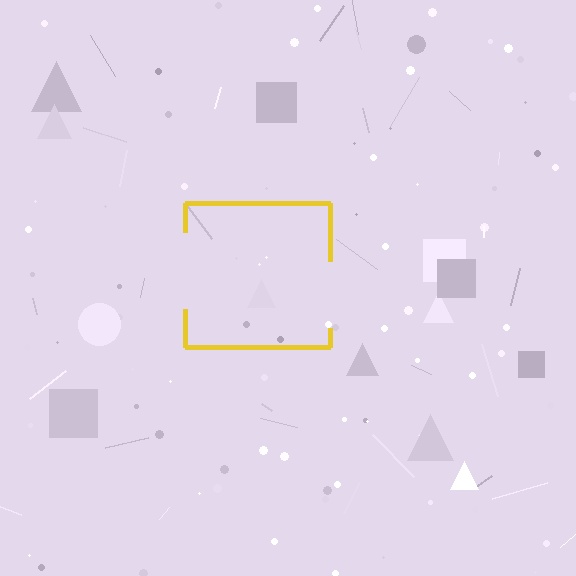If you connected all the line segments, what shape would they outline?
They would outline a square.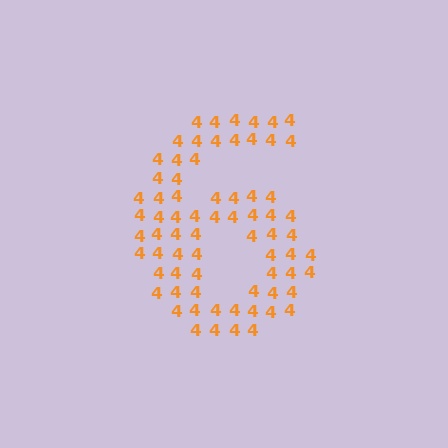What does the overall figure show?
The overall figure shows the digit 6.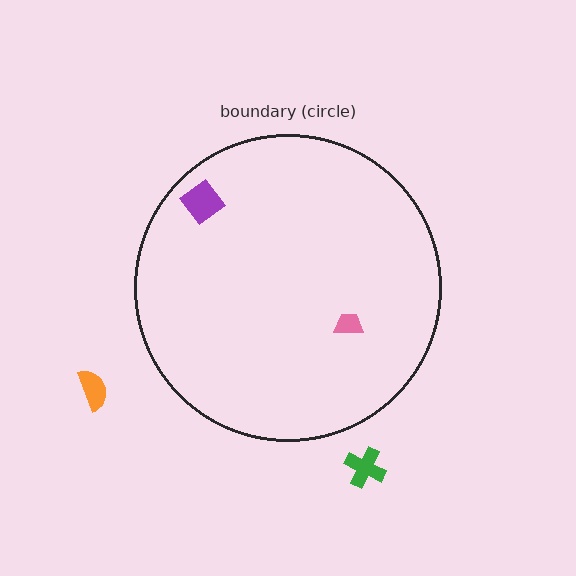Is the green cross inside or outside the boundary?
Outside.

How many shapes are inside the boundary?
2 inside, 2 outside.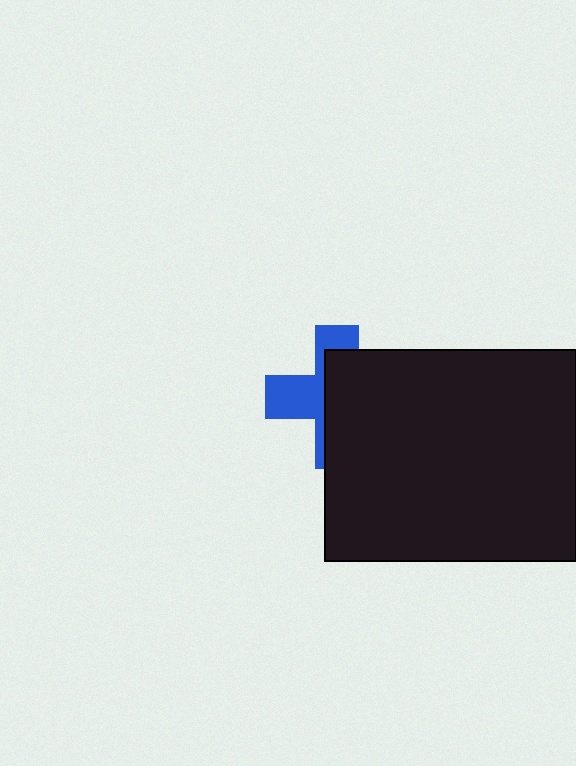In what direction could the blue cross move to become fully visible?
The blue cross could move left. That would shift it out from behind the black rectangle entirely.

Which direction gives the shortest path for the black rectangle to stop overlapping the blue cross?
Moving right gives the shortest separation.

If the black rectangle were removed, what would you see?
You would see the complete blue cross.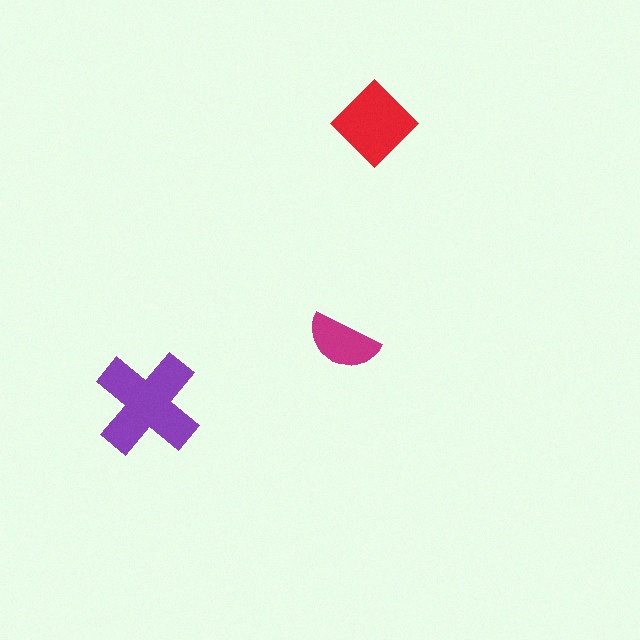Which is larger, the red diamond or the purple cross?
The purple cross.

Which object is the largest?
The purple cross.